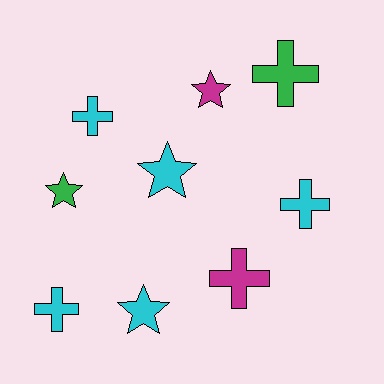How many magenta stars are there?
There is 1 magenta star.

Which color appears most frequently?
Cyan, with 5 objects.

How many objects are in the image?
There are 9 objects.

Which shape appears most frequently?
Cross, with 5 objects.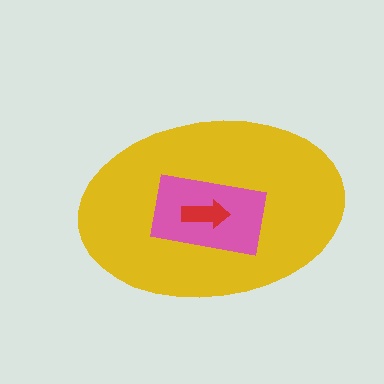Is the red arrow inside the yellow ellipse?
Yes.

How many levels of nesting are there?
3.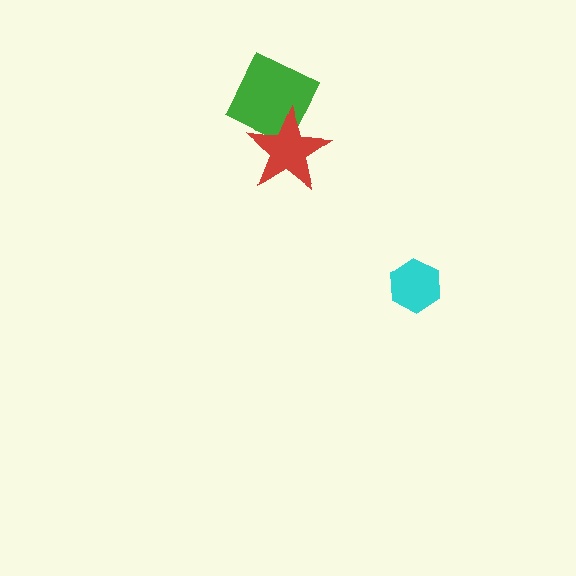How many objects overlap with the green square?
1 object overlaps with the green square.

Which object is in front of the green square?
The red star is in front of the green square.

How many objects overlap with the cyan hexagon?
0 objects overlap with the cyan hexagon.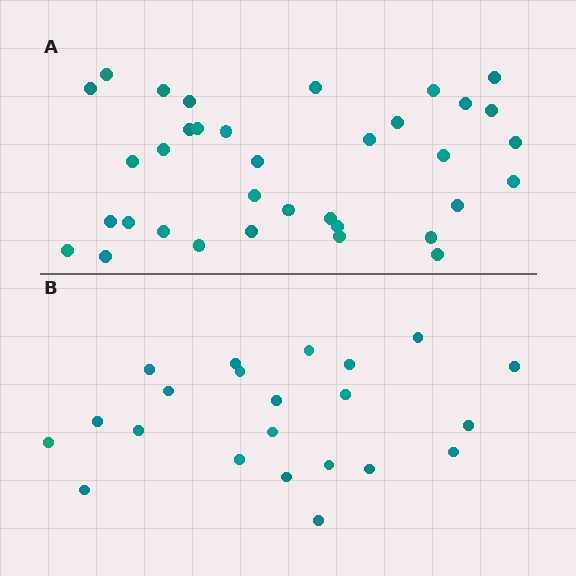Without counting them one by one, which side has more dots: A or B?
Region A (the top region) has more dots.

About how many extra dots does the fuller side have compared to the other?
Region A has approximately 15 more dots than region B.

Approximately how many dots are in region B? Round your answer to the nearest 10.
About 20 dots. (The exact count is 22, which rounds to 20.)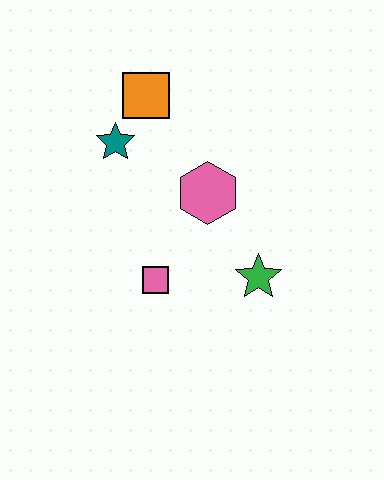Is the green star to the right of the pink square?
Yes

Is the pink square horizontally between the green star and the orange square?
Yes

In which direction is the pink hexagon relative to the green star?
The pink hexagon is above the green star.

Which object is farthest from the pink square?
The orange square is farthest from the pink square.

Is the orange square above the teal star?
Yes